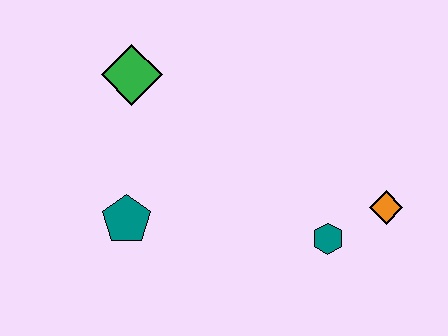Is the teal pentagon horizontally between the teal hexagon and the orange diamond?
No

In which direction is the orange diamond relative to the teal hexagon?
The orange diamond is to the right of the teal hexagon.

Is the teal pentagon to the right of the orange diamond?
No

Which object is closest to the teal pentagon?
The green diamond is closest to the teal pentagon.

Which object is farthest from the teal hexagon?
The green diamond is farthest from the teal hexagon.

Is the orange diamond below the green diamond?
Yes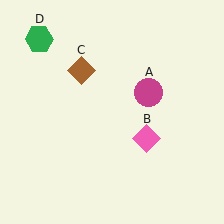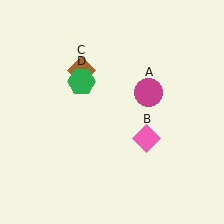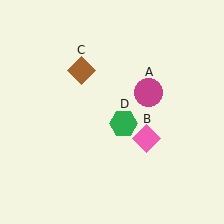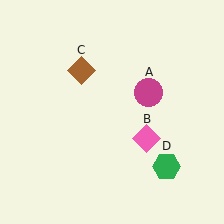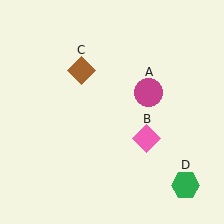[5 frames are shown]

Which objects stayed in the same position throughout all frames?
Magenta circle (object A) and pink diamond (object B) and brown diamond (object C) remained stationary.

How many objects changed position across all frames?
1 object changed position: green hexagon (object D).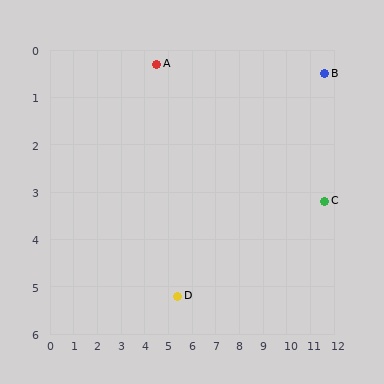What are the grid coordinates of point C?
Point C is at approximately (11.6, 3.2).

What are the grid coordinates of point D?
Point D is at approximately (5.4, 5.2).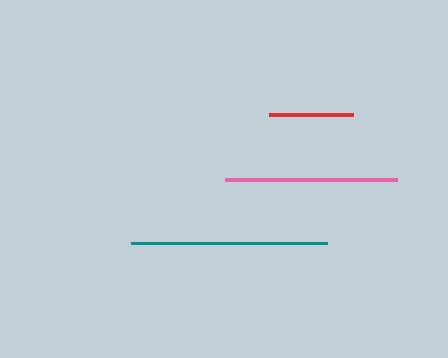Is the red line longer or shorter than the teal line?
The teal line is longer than the red line.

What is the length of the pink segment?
The pink segment is approximately 173 pixels long.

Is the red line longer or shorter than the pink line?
The pink line is longer than the red line.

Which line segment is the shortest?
The red line is the shortest at approximately 84 pixels.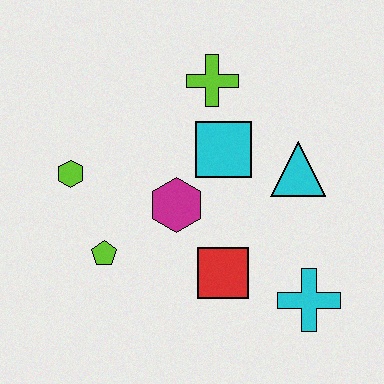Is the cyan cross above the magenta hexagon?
No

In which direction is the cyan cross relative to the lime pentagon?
The cyan cross is to the right of the lime pentagon.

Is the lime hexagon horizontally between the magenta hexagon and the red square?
No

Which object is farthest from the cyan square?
The cyan cross is farthest from the cyan square.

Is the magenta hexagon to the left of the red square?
Yes